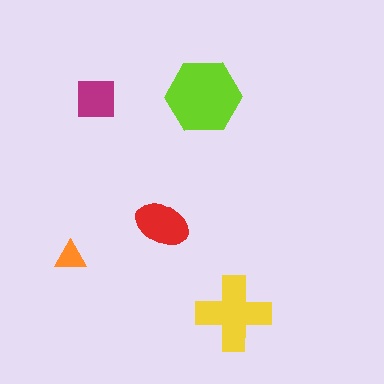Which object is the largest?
The lime hexagon.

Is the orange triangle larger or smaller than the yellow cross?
Smaller.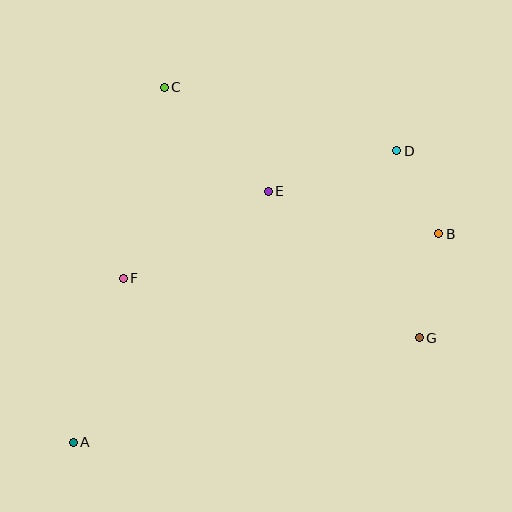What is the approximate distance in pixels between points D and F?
The distance between D and F is approximately 302 pixels.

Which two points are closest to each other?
Points B and D are closest to each other.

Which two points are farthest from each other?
Points A and D are farthest from each other.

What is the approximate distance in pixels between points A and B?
The distance between A and B is approximately 420 pixels.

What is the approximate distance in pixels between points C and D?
The distance between C and D is approximately 241 pixels.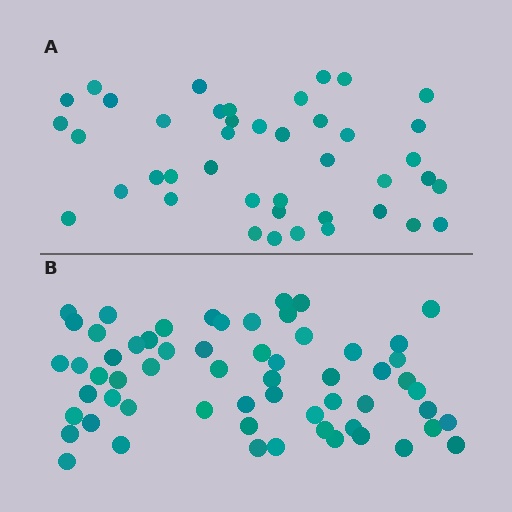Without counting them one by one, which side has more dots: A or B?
Region B (the bottom region) has more dots.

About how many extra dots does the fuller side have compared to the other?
Region B has approximately 20 more dots than region A.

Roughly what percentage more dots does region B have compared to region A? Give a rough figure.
About 45% more.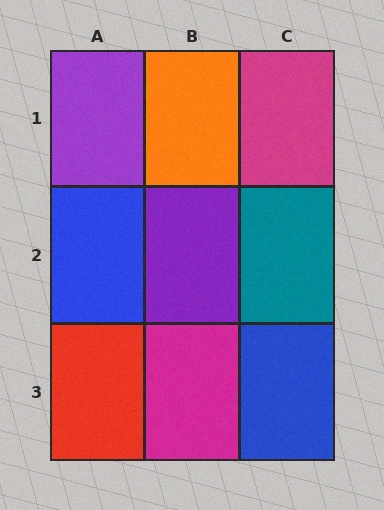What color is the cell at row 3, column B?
Magenta.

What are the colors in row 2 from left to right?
Blue, purple, teal.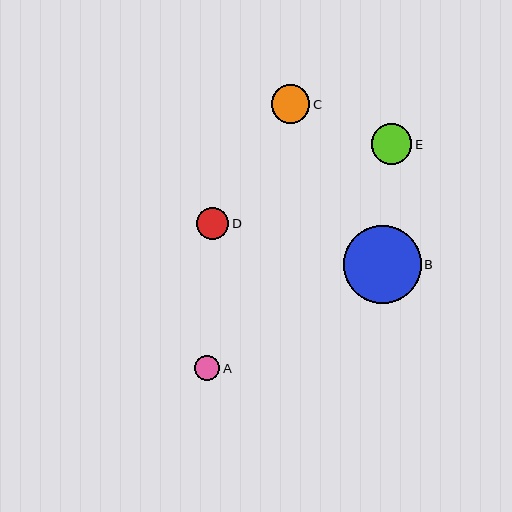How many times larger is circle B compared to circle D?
Circle B is approximately 2.4 times the size of circle D.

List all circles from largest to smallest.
From largest to smallest: B, E, C, D, A.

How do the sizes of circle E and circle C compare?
Circle E and circle C are approximately the same size.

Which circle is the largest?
Circle B is the largest with a size of approximately 78 pixels.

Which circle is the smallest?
Circle A is the smallest with a size of approximately 25 pixels.